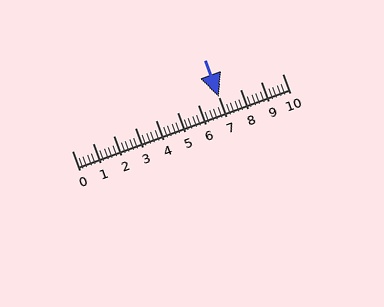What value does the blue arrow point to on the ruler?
The blue arrow points to approximately 7.0.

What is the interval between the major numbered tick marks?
The major tick marks are spaced 1 units apart.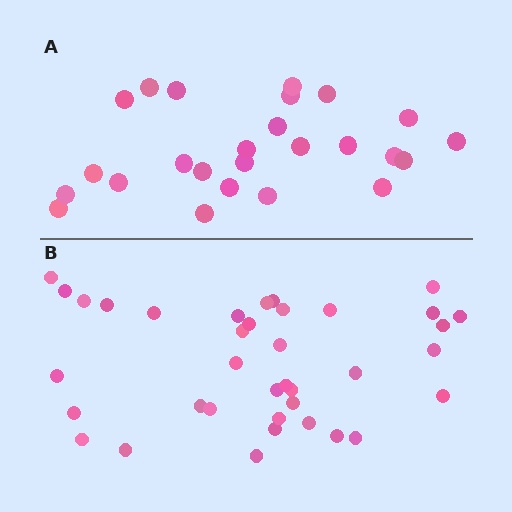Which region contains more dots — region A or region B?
Region B (the bottom region) has more dots.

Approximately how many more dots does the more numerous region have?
Region B has roughly 12 or so more dots than region A.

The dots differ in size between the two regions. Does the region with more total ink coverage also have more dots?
No. Region A has more total ink coverage because its dots are larger, but region B actually contains more individual dots. Total area can be misleading — the number of items is what matters here.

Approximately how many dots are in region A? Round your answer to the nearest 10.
About 20 dots. (The exact count is 25, which rounds to 20.)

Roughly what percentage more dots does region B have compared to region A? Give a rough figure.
About 50% more.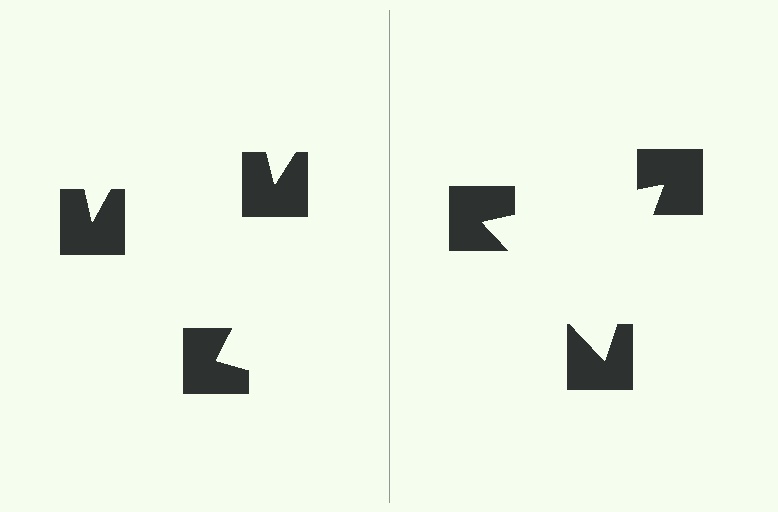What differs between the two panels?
The notched squares are positioned identically on both sides; only the wedge orientations differ. On the right they align to a triangle; on the left they are misaligned.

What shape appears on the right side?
An illusory triangle.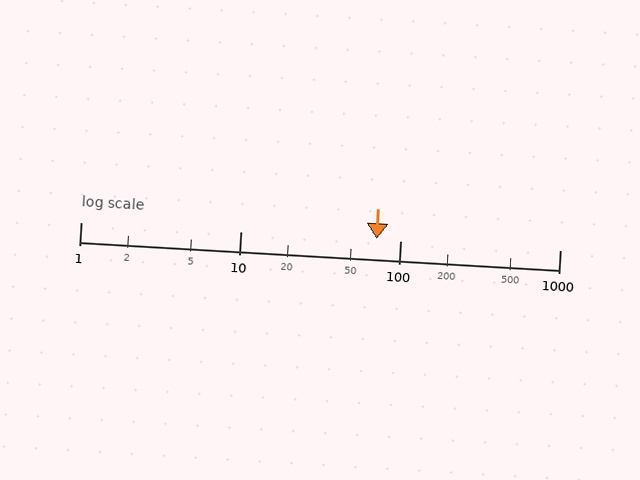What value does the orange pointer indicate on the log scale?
The pointer indicates approximately 71.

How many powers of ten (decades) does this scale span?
The scale spans 3 decades, from 1 to 1000.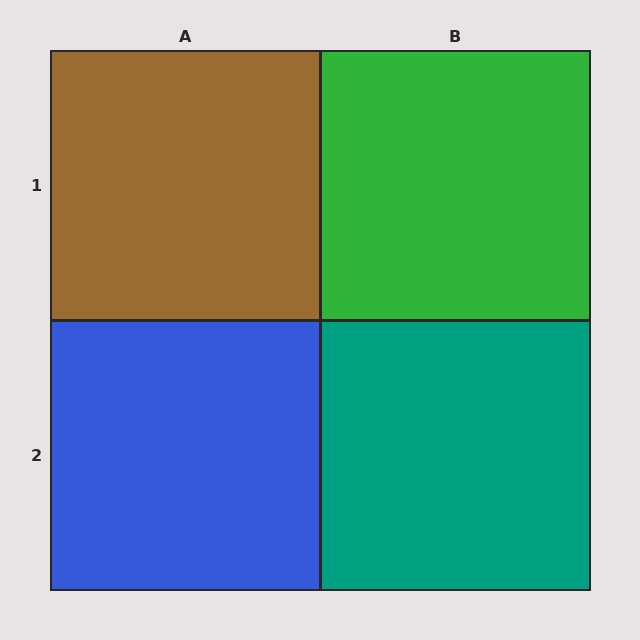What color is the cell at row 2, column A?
Blue.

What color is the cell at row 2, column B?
Teal.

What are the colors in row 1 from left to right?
Brown, green.